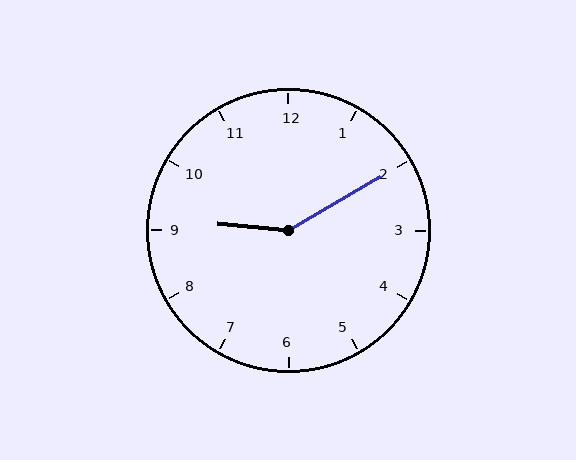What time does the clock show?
9:10.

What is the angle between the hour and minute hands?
Approximately 145 degrees.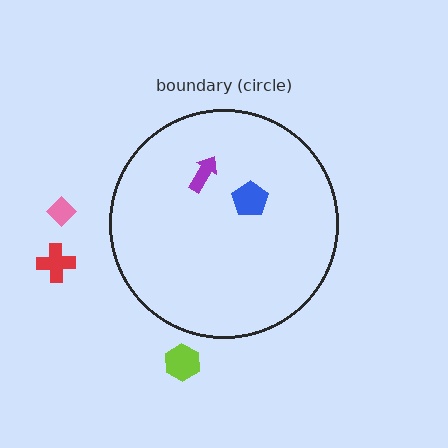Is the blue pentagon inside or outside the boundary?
Inside.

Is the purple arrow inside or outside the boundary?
Inside.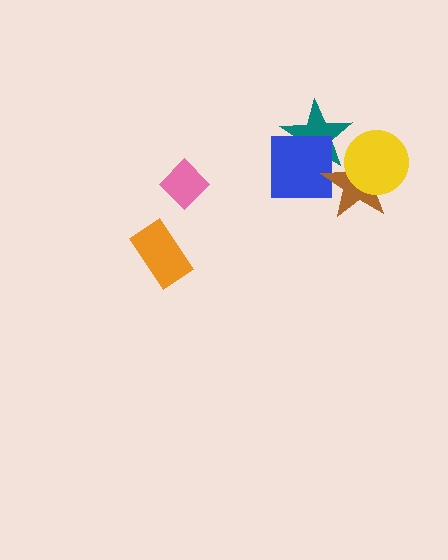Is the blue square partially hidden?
Yes, it is partially covered by another shape.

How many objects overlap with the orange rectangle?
0 objects overlap with the orange rectangle.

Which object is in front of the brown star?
The yellow circle is in front of the brown star.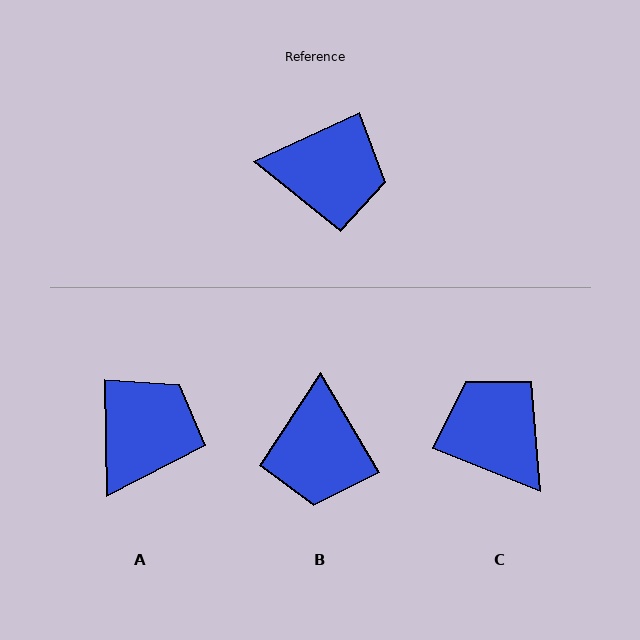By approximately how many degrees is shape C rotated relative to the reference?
Approximately 133 degrees counter-clockwise.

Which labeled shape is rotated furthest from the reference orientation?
C, about 133 degrees away.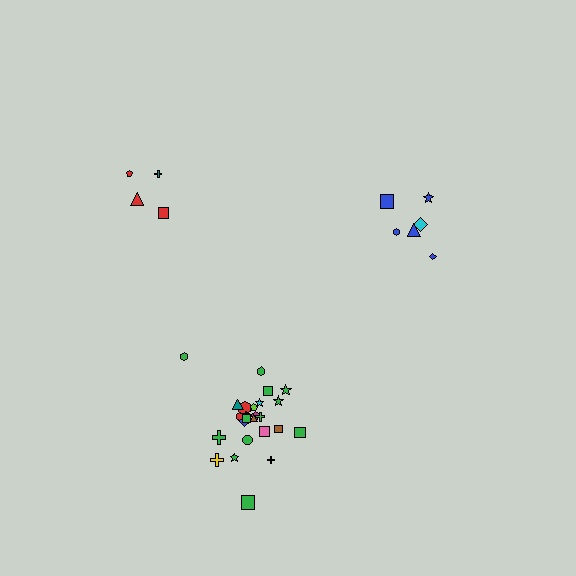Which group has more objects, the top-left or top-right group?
The top-right group.